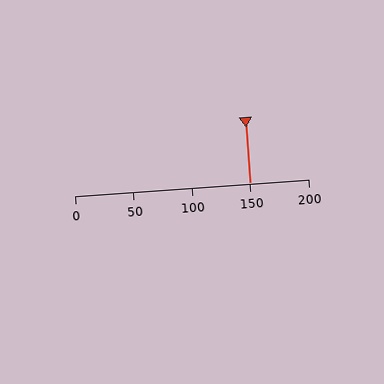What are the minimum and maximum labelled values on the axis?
The axis runs from 0 to 200.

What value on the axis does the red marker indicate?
The marker indicates approximately 150.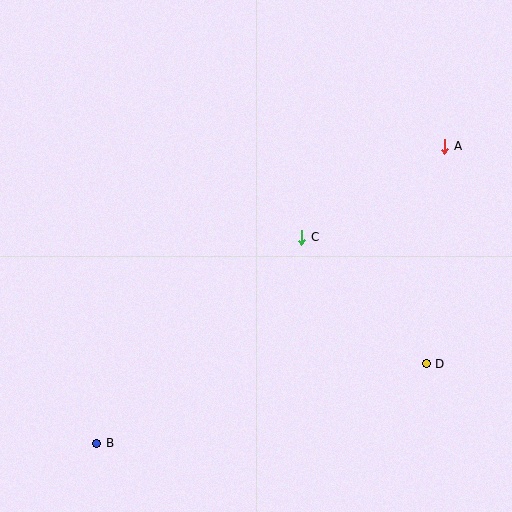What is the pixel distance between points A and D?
The distance between A and D is 218 pixels.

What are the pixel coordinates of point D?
Point D is at (426, 364).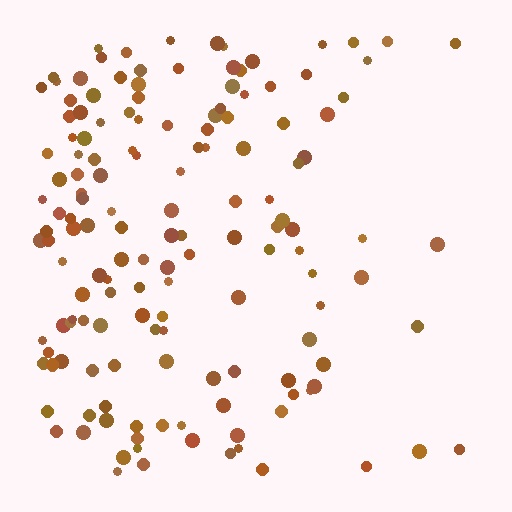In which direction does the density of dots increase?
From right to left, with the left side densest.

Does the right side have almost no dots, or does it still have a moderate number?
Still a moderate number, just noticeably fewer than the left.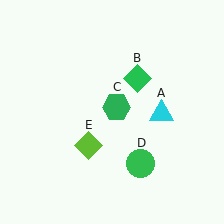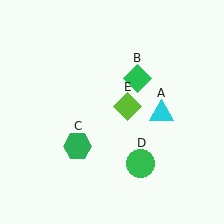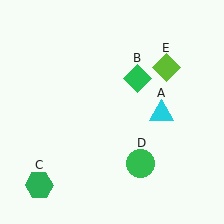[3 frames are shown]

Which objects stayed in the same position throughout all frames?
Cyan triangle (object A) and green diamond (object B) and green circle (object D) remained stationary.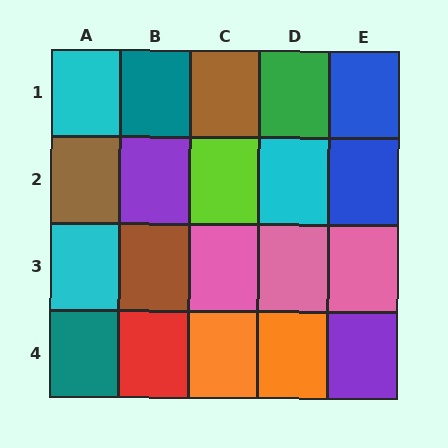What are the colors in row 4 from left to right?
Teal, red, orange, orange, purple.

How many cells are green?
1 cell is green.